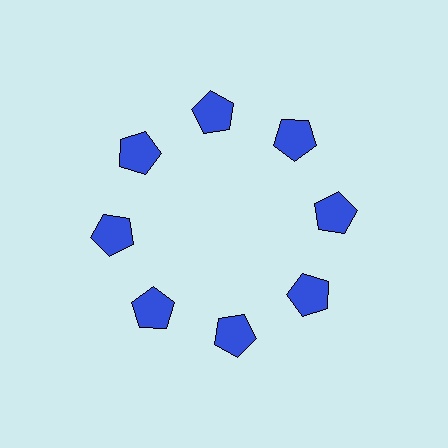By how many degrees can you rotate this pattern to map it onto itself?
The pattern maps onto itself every 45 degrees of rotation.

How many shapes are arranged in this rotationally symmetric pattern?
There are 8 shapes, arranged in 8 groups of 1.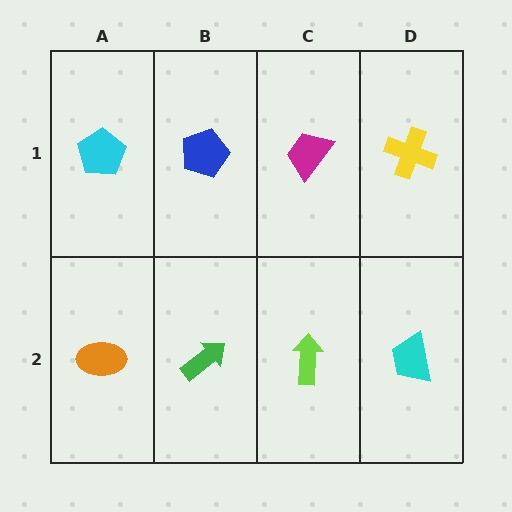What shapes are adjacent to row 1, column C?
A lime arrow (row 2, column C), a blue pentagon (row 1, column B), a yellow cross (row 1, column D).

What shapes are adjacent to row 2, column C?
A magenta trapezoid (row 1, column C), a green arrow (row 2, column B), a cyan trapezoid (row 2, column D).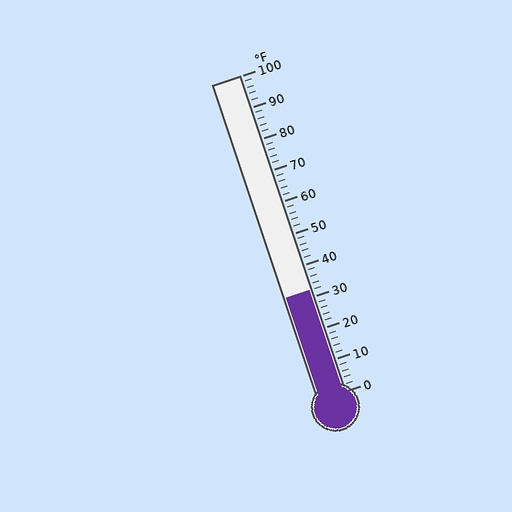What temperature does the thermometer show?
The thermometer shows approximately 32°F.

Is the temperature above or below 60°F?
The temperature is below 60°F.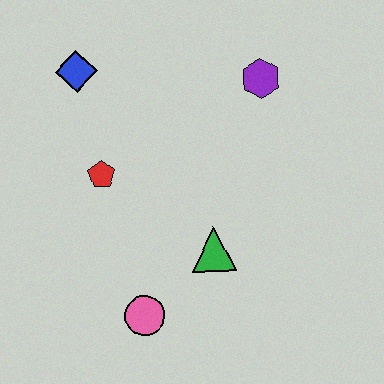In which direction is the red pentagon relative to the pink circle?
The red pentagon is above the pink circle.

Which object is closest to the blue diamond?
The red pentagon is closest to the blue diamond.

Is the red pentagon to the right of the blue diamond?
Yes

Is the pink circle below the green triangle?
Yes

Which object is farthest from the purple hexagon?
The pink circle is farthest from the purple hexagon.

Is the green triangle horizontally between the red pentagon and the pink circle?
No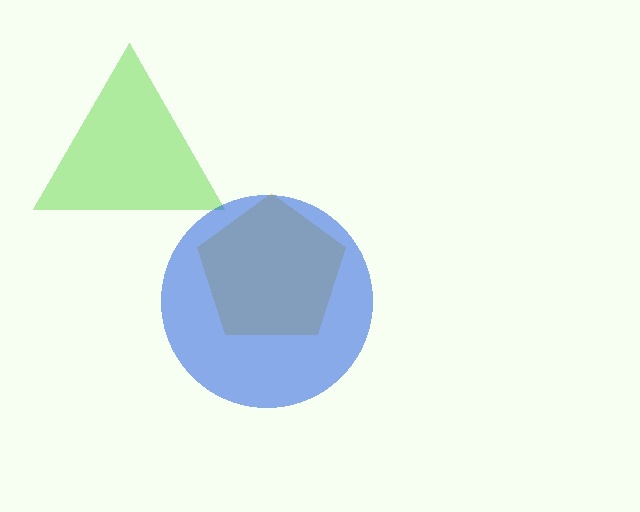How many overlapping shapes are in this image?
There are 3 overlapping shapes in the image.